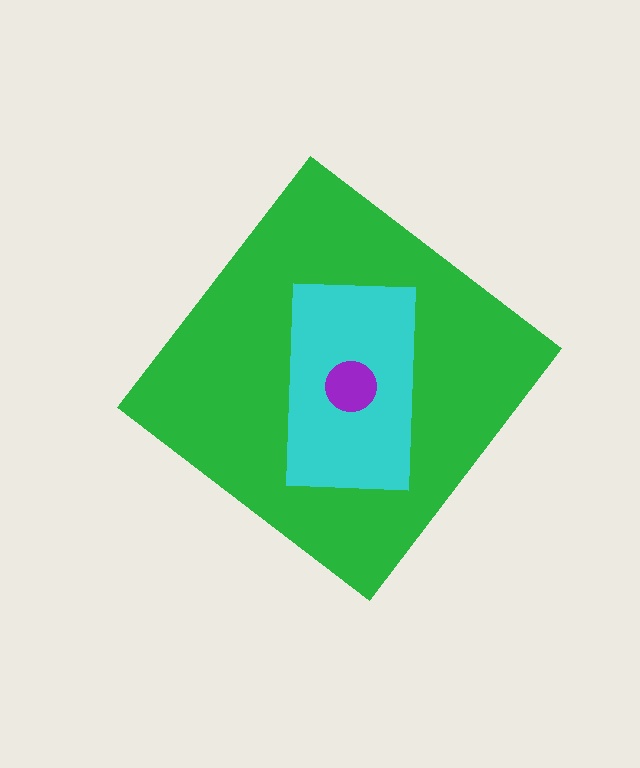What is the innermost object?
The purple circle.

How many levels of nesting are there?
3.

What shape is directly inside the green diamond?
The cyan rectangle.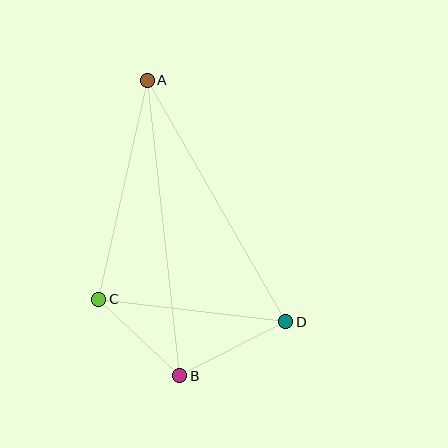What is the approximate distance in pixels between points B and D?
The distance between B and D is approximately 119 pixels.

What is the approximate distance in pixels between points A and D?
The distance between A and D is approximately 279 pixels.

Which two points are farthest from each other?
Points A and B are farthest from each other.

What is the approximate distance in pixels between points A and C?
The distance between A and C is approximately 224 pixels.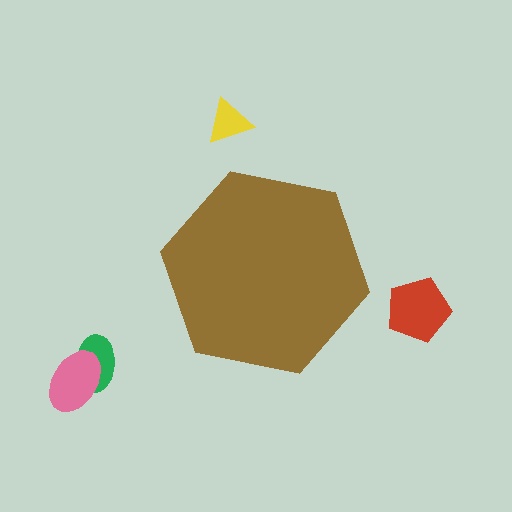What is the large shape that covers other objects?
A brown hexagon.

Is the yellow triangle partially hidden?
No, the yellow triangle is fully visible.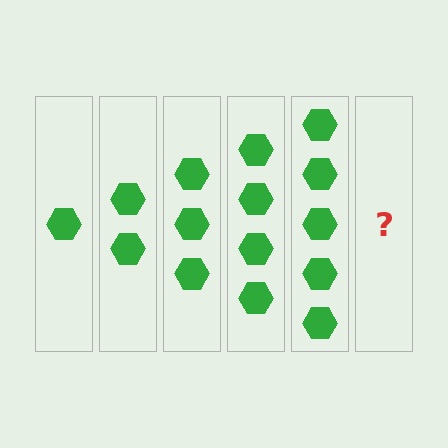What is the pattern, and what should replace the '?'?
The pattern is that each step adds one more hexagon. The '?' should be 6 hexagons.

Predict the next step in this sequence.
The next step is 6 hexagons.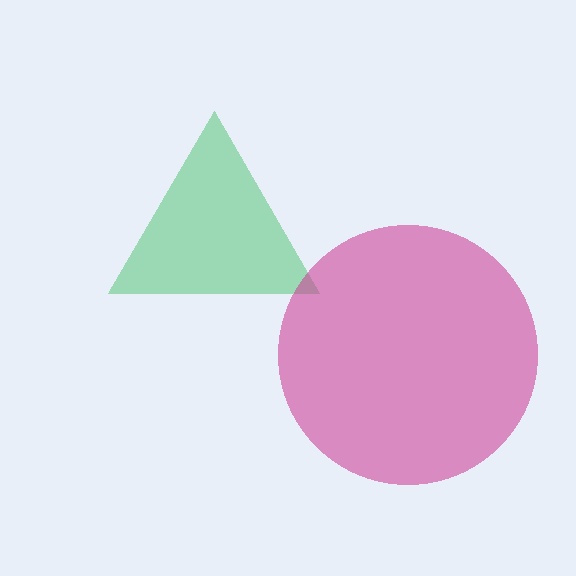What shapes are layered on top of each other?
The layered shapes are: a green triangle, a magenta circle.